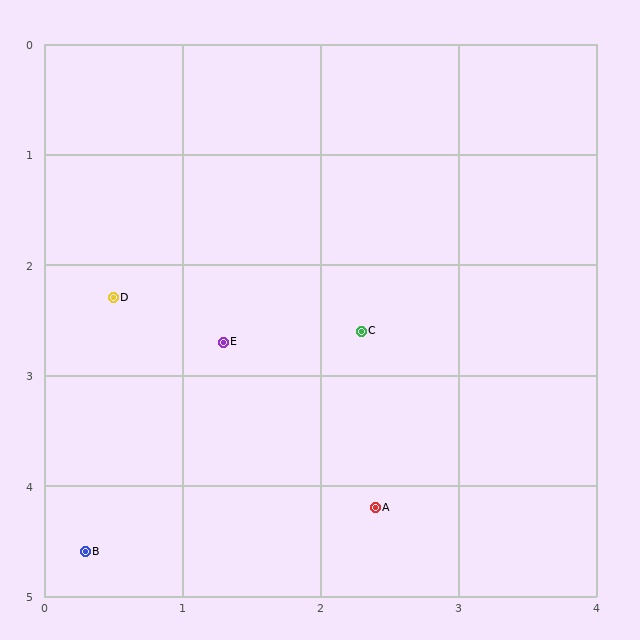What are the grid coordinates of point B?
Point B is at approximately (0.3, 4.6).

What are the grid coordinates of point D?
Point D is at approximately (0.5, 2.3).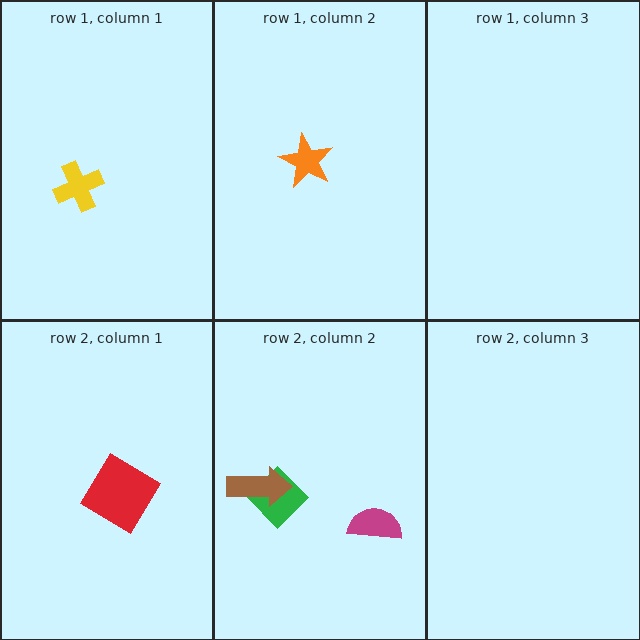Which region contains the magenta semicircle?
The row 2, column 2 region.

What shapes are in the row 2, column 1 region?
The red diamond.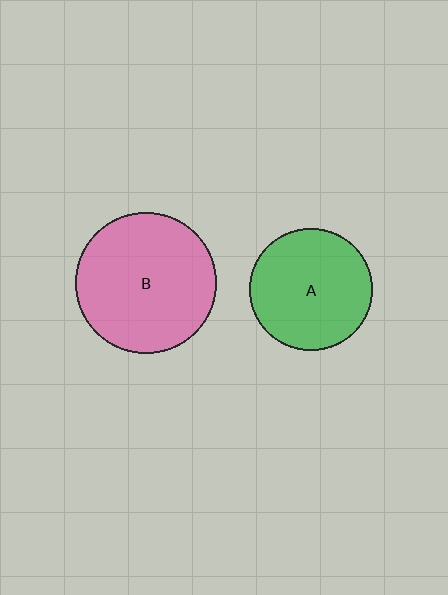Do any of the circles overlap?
No, none of the circles overlap.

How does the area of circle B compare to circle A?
Approximately 1.3 times.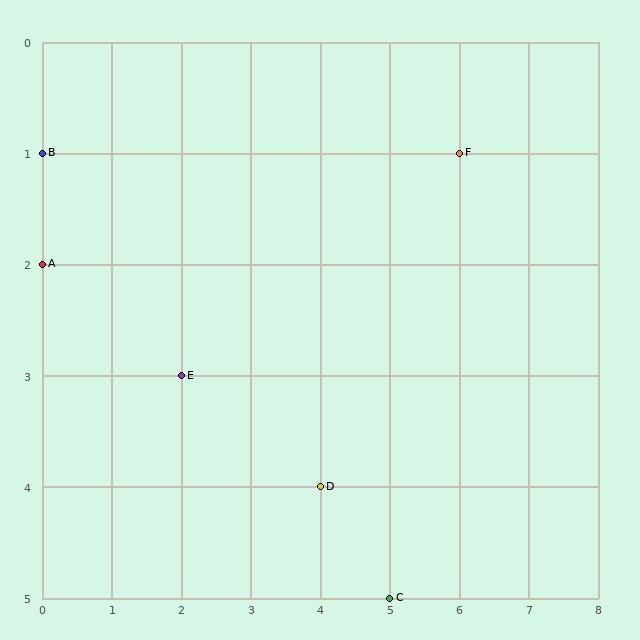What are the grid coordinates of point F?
Point F is at grid coordinates (6, 1).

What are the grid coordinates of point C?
Point C is at grid coordinates (5, 5).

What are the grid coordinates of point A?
Point A is at grid coordinates (0, 2).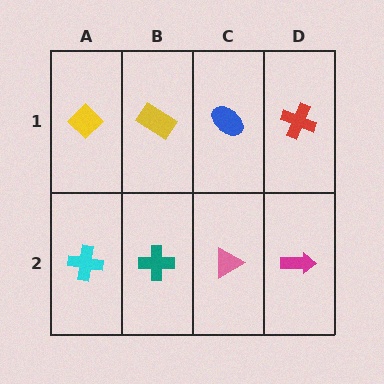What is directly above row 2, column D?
A red cross.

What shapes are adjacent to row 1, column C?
A pink triangle (row 2, column C), a yellow rectangle (row 1, column B), a red cross (row 1, column D).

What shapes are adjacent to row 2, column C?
A blue ellipse (row 1, column C), a teal cross (row 2, column B), a magenta arrow (row 2, column D).